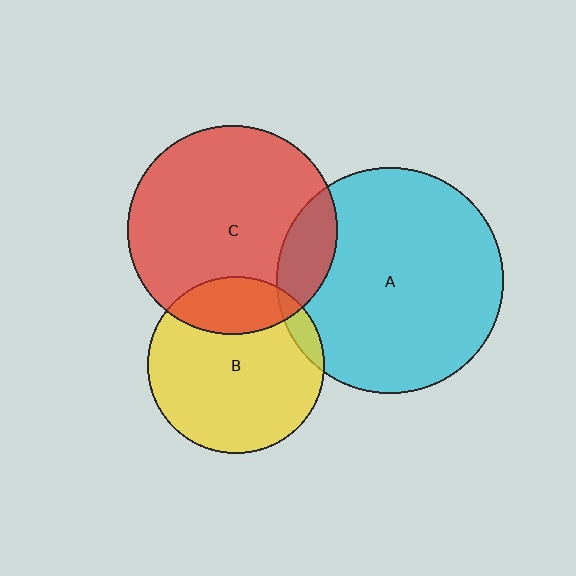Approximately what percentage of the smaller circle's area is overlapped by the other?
Approximately 5%.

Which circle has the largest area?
Circle A (cyan).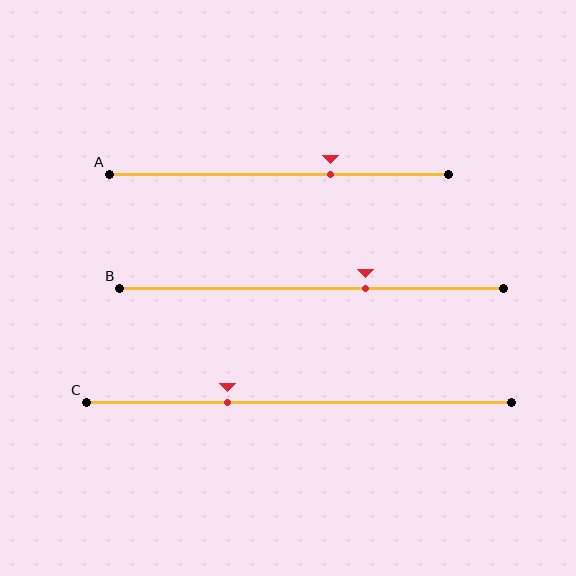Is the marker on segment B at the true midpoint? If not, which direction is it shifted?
No, the marker on segment B is shifted to the right by about 14% of the segment length.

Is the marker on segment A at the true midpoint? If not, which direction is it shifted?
No, the marker on segment A is shifted to the right by about 15% of the segment length.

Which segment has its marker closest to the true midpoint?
Segment B has its marker closest to the true midpoint.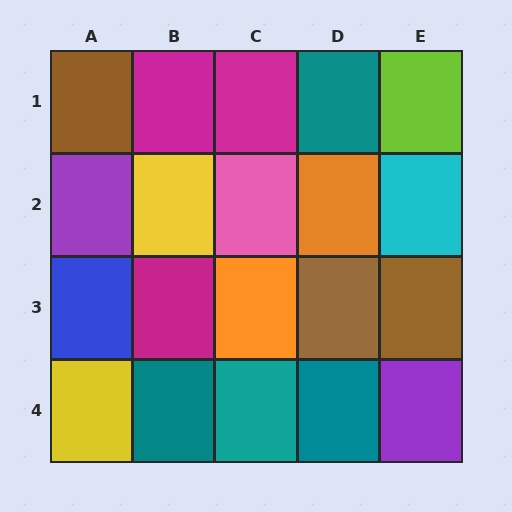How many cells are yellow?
2 cells are yellow.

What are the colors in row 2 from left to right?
Purple, yellow, pink, orange, cyan.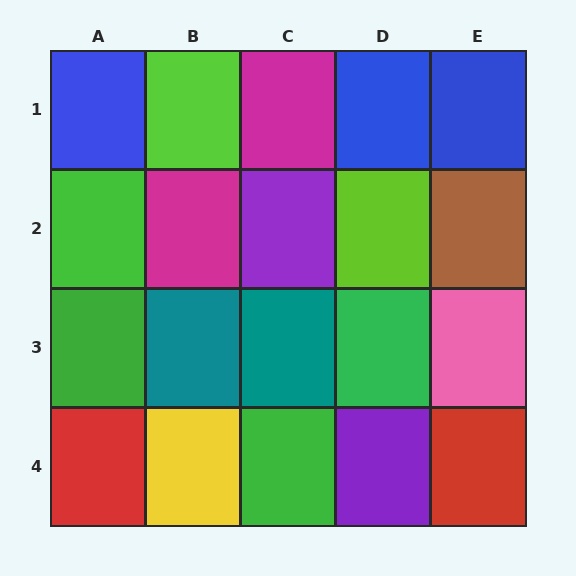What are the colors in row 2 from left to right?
Green, magenta, purple, lime, brown.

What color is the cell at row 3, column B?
Teal.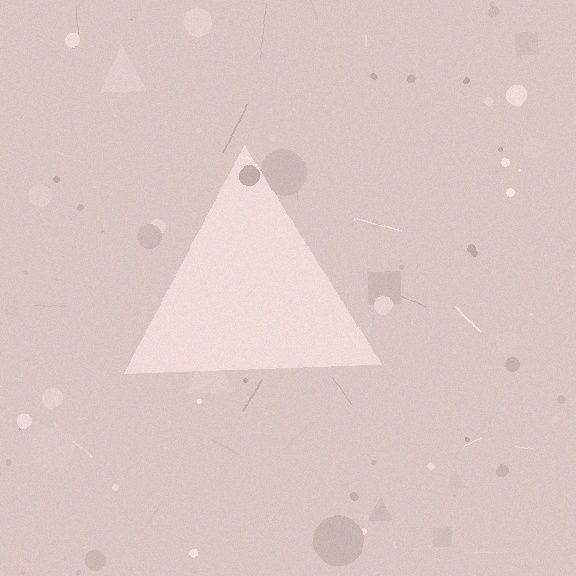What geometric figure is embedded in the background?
A triangle is embedded in the background.